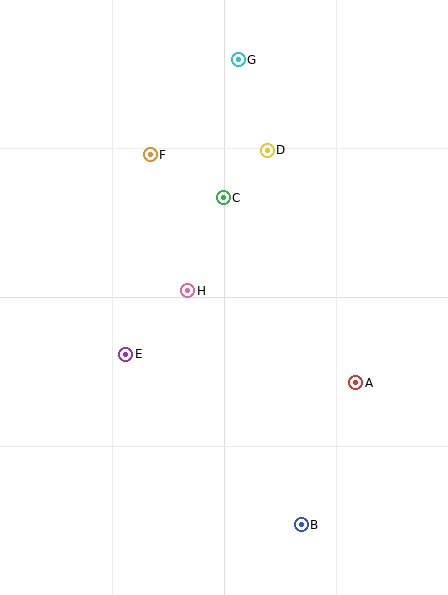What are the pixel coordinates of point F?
Point F is at (150, 155).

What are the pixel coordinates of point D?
Point D is at (267, 150).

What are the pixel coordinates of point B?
Point B is at (301, 525).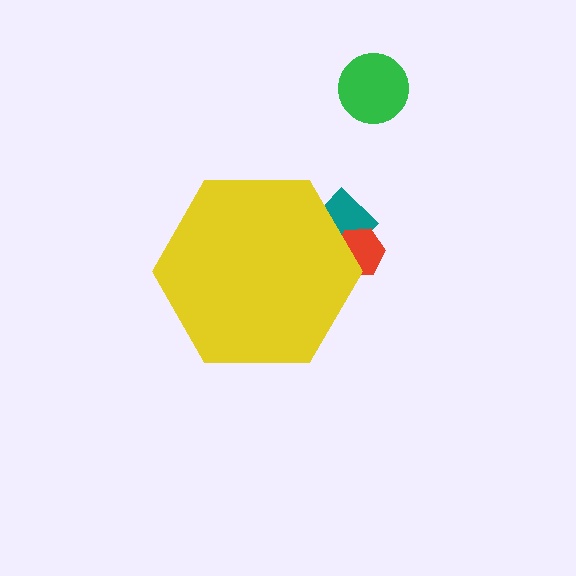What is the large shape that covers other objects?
A yellow hexagon.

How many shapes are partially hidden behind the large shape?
2 shapes are partially hidden.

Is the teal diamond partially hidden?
Yes, the teal diamond is partially hidden behind the yellow hexagon.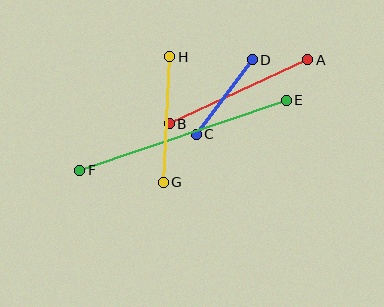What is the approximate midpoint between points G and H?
The midpoint is at approximately (167, 120) pixels.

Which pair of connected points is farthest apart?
Points E and F are farthest apart.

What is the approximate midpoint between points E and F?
The midpoint is at approximately (183, 135) pixels.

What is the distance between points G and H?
The distance is approximately 126 pixels.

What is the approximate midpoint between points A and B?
The midpoint is at approximately (239, 92) pixels.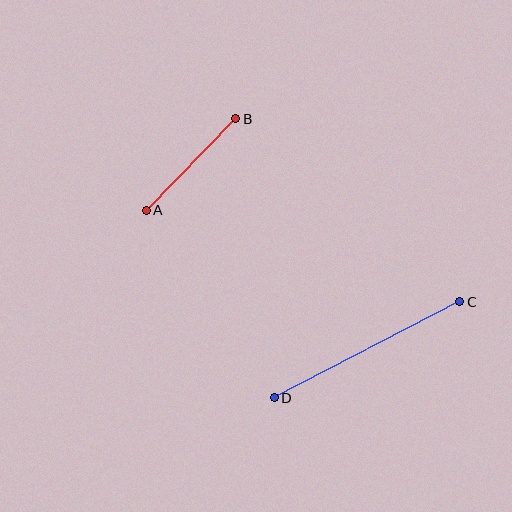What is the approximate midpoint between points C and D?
The midpoint is at approximately (367, 350) pixels.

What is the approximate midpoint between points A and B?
The midpoint is at approximately (191, 165) pixels.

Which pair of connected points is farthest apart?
Points C and D are farthest apart.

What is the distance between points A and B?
The distance is approximately 128 pixels.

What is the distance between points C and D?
The distance is approximately 209 pixels.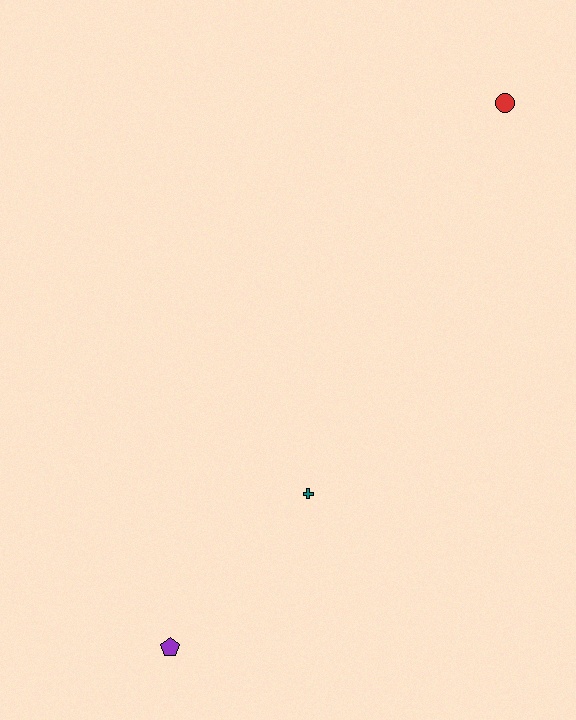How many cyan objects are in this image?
There are no cyan objects.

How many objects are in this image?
There are 3 objects.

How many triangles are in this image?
There are no triangles.